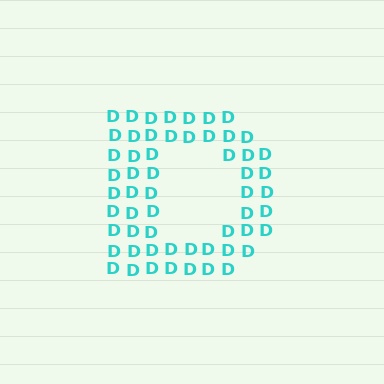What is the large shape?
The large shape is the letter D.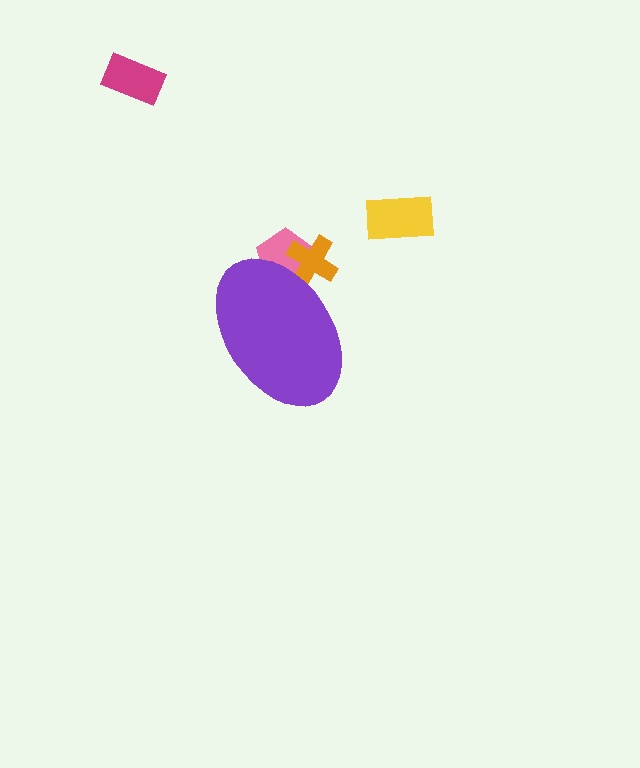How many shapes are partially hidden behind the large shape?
2 shapes are partially hidden.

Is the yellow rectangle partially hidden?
No, the yellow rectangle is fully visible.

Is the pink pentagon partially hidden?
Yes, the pink pentagon is partially hidden behind the purple ellipse.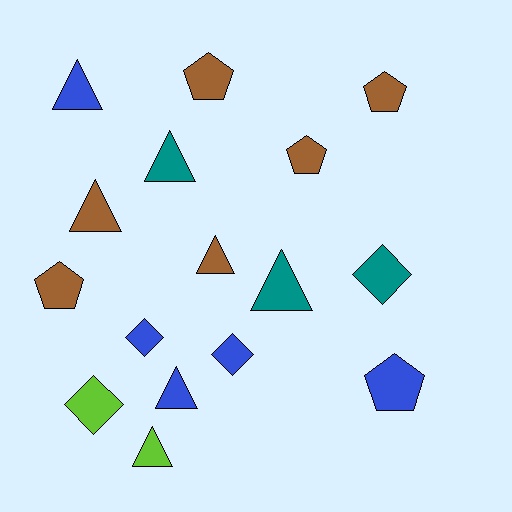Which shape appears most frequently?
Triangle, with 7 objects.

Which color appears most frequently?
Brown, with 6 objects.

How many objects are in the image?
There are 16 objects.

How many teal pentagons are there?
There are no teal pentagons.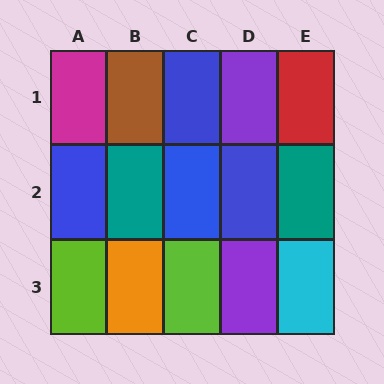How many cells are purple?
2 cells are purple.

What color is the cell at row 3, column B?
Orange.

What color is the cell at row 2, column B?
Teal.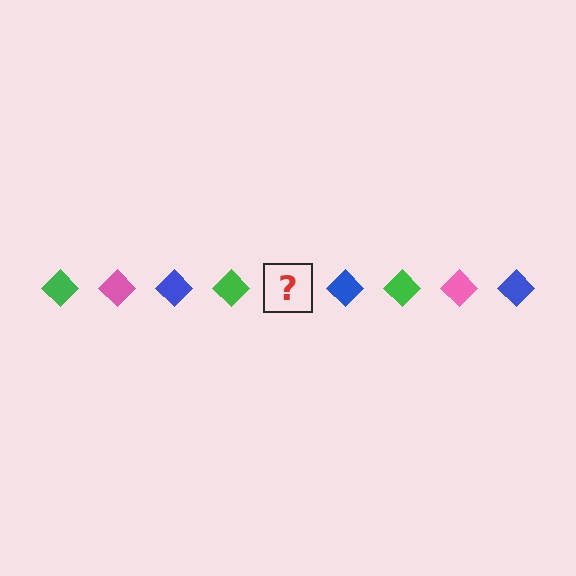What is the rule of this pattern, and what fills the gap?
The rule is that the pattern cycles through green, pink, blue diamonds. The gap should be filled with a pink diamond.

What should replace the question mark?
The question mark should be replaced with a pink diamond.